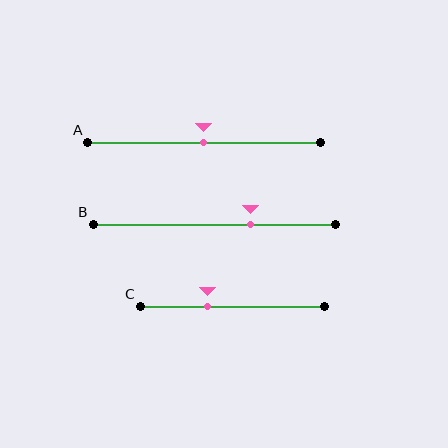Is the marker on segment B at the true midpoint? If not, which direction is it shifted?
No, the marker on segment B is shifted to the right by about 15% of the segment length.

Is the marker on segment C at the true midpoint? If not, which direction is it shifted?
No, the marker on segment C is shifted to the left by about 13% of the segment length.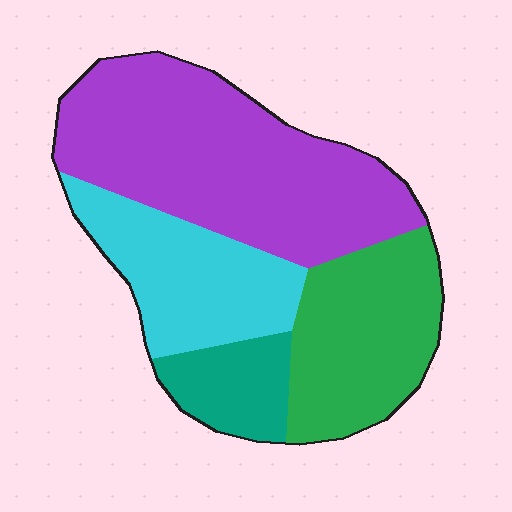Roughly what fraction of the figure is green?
Green takes up about one quarter (1/4) of the figure.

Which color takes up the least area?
Teal, at roughly 10%.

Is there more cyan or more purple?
Purple.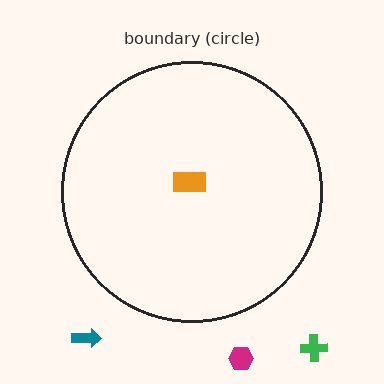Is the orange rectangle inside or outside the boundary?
Inside.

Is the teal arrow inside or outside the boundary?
Outside.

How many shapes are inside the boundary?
1 inside, 3 outside.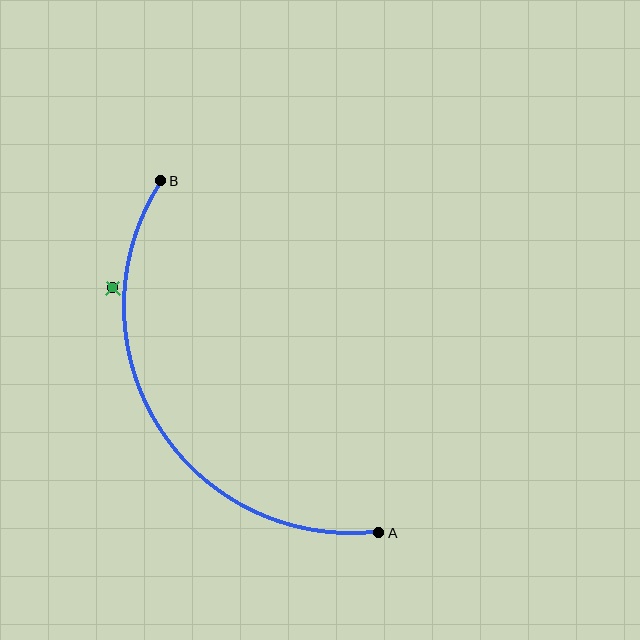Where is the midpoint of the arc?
The arc midpoint is the point on the curve farthest from the straight line joining A and B. It sits to the left of that line.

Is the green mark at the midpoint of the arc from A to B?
No — the green mark does not lie on the arc at all. It sits slightly outside the curve.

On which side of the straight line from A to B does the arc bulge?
The arc bulges to the left of the straight line connecting A and B.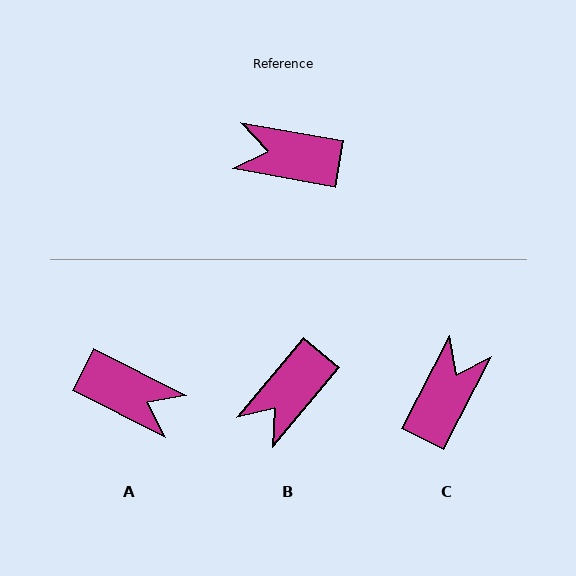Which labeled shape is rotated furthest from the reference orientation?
A, about 163 degrees away.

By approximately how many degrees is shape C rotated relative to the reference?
Approximately 107 degrees clockwise.